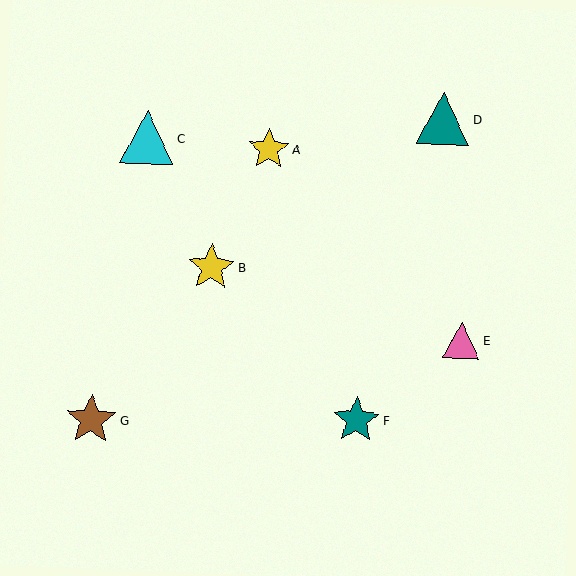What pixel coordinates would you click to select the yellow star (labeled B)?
Click at (211, 267) to select the yellow star B.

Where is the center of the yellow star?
The center of the yellow star is at (269, 149).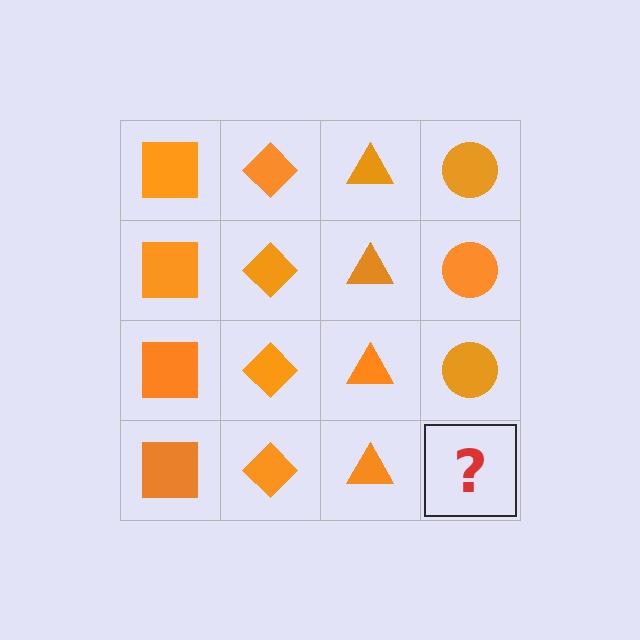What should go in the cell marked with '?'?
The missing cell should contain an orange circle.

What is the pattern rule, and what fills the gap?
The rule is that each column has a consistent shape. The gap should be filled with an orange circle.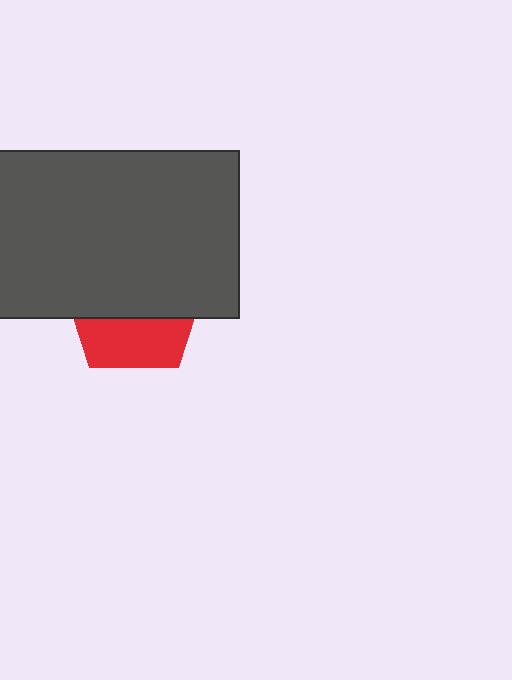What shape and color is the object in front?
The object in front is a dark gray rectangle.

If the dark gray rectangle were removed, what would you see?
You would see the complete red pentagon.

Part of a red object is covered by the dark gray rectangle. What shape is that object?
It is a pentagon.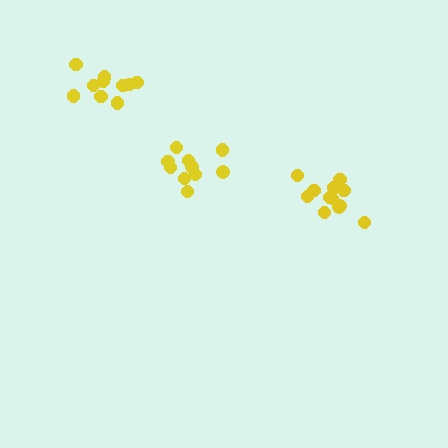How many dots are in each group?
Group 1: 10 dots, Group 2: 10 dots, Group 3: 12 dots (32 total).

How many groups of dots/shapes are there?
There are 3 groups.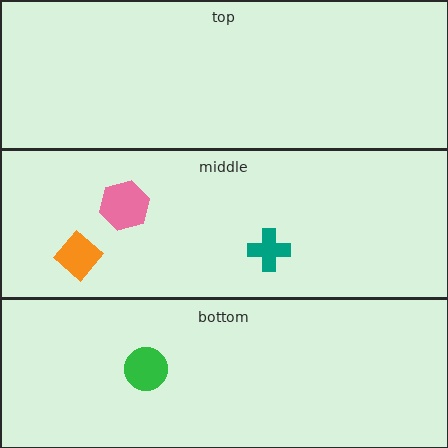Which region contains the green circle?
The bottom region.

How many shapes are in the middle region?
3.